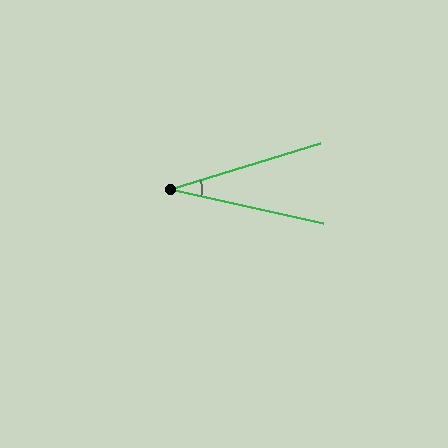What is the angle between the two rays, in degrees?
Approximately 30 degrees.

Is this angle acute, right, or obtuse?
It is acute.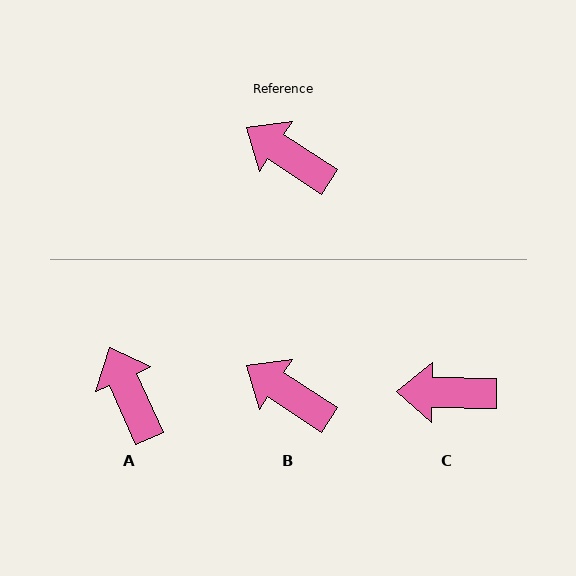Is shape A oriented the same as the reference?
No, it is off by about 32 degrees.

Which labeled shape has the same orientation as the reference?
B.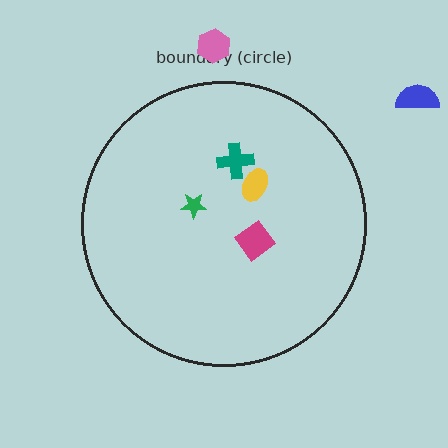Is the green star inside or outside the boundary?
Inside.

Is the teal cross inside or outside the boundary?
Inside.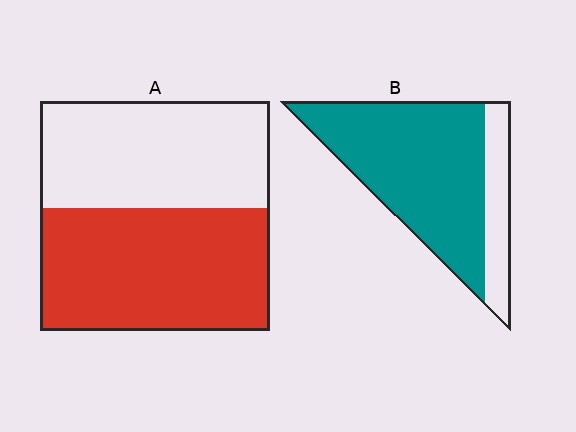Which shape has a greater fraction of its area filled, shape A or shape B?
Shape B.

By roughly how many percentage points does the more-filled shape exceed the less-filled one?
By roughly 25 percentage points (B over A).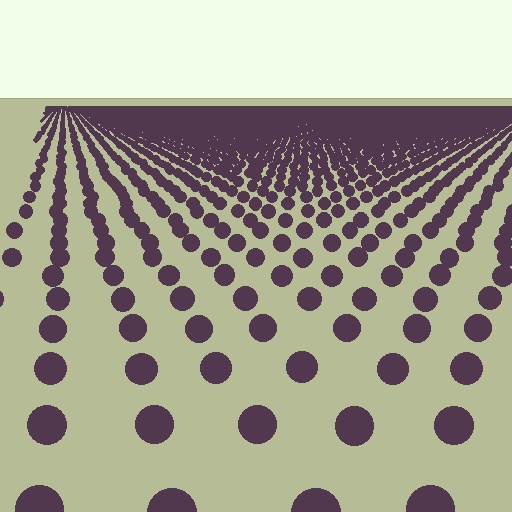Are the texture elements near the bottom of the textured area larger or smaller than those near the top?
Larger. Near the bottom, elements are closer to the viewer and appear at a bigger on-screen size.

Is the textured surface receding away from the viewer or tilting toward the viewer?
The surface is receding away from the viewer. Texture elements get smaller and denser toward the top.